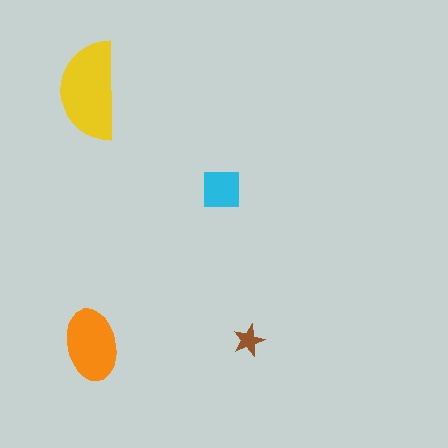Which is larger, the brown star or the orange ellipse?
The orange ellipse.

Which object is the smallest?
The brown star.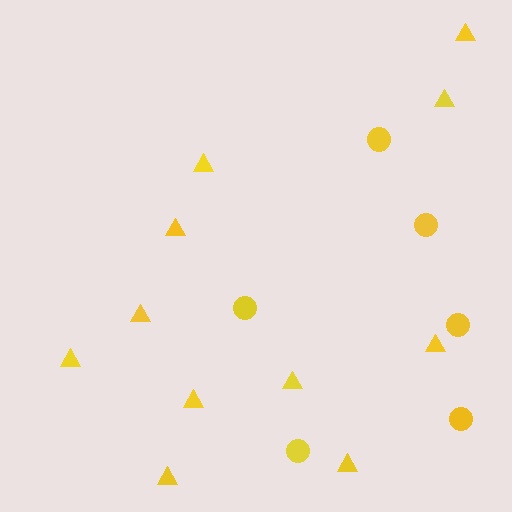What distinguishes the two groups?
There are 2 groups: one group of triangles (11) and one group of circles (6).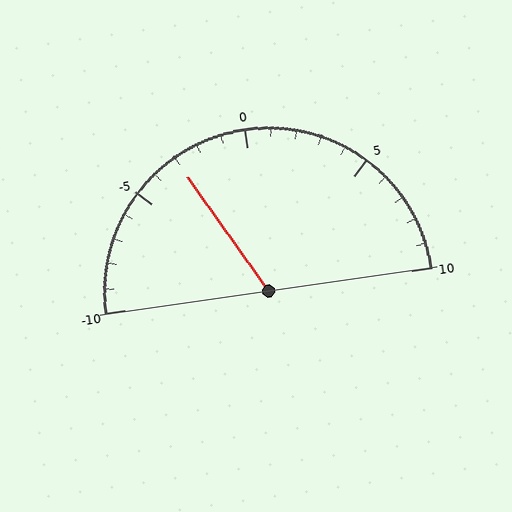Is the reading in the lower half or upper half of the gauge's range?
The reading is in the lower half of the range (-10 to 10).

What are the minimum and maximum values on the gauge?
The gauge ranges from -10 to 10.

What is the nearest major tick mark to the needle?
The nearest major tick mark is -5.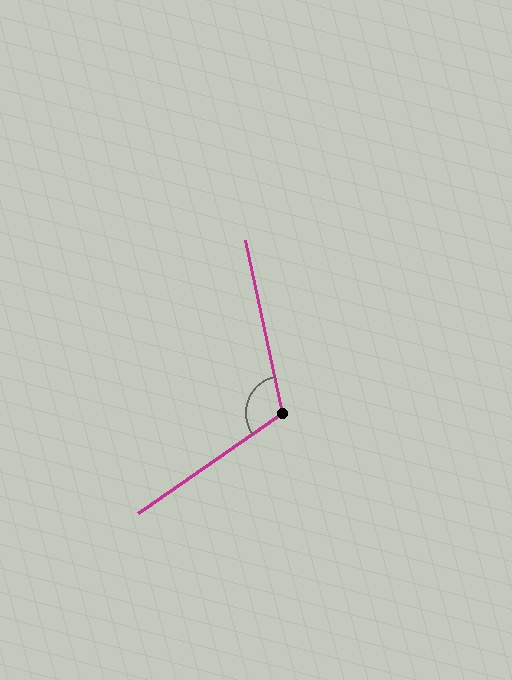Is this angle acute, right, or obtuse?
It is obtuse.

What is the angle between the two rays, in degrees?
Approximately 113 degrees.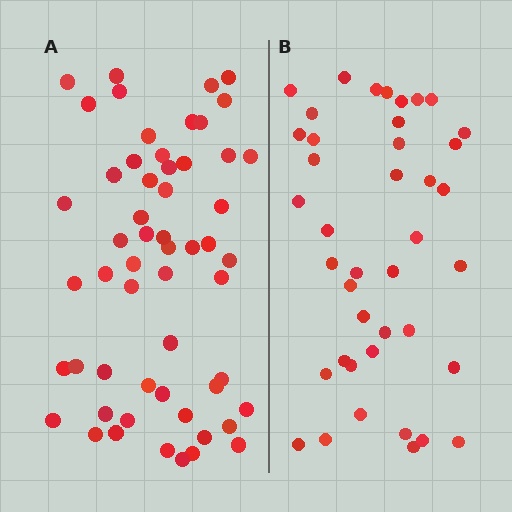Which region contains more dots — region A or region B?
Region A (the left region) has more dots.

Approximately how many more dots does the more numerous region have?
Region A has approximately 15 more dots than region B.